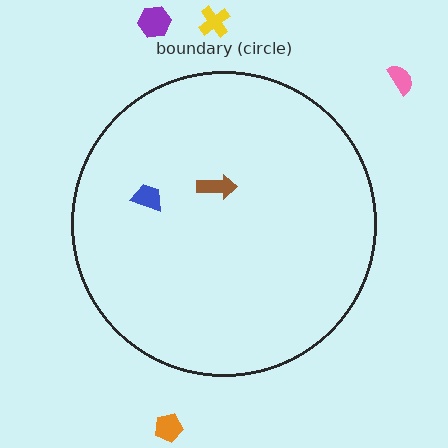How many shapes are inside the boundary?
2 inside, 4 outside.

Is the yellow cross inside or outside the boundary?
Outside.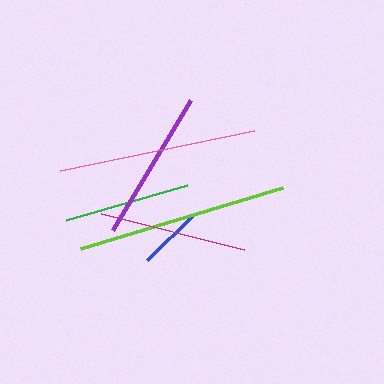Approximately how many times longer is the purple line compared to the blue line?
The purple line is approximately 2.3 times the length of the blue line.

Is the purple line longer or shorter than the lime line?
The lime line is longer than the purple line.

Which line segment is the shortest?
The blue line is the shortest at approximately 66 pixels.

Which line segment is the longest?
The lime line is the longest at approximately 212 pixels.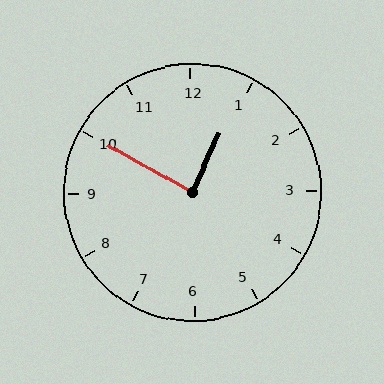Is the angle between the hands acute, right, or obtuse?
It is right.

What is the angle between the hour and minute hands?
Approximately 85 degrees.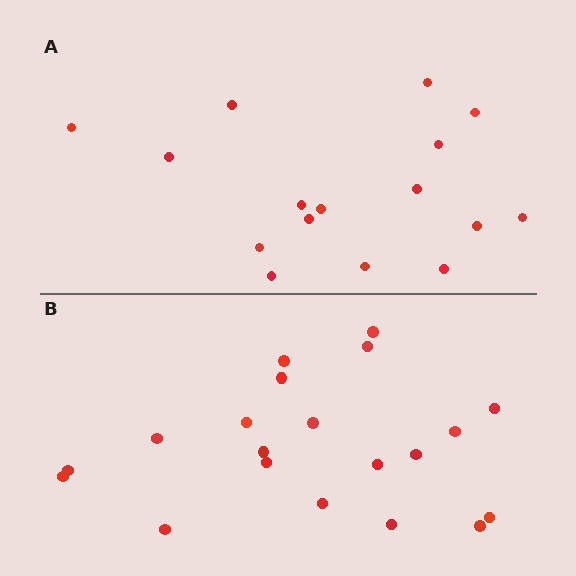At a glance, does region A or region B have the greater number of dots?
Region B (the bottom region) has more dots.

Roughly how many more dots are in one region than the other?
Region B has about 4 more dots than region A.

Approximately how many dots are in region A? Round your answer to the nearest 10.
About 20 dots. (The exact count is 16, which rounds to 20.)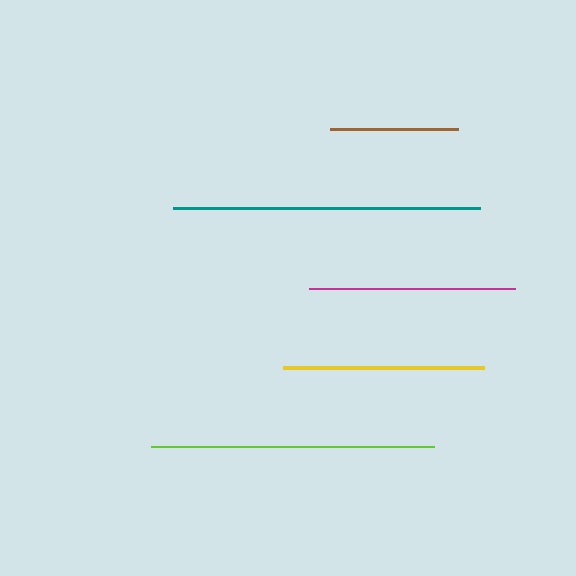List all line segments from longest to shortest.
From longest to shortest: teal, lime, magenta, yellow, brown.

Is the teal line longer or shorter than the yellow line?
The teal line is longer than the yellow line.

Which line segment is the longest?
The teal line is the longest at approximately 307 pixels.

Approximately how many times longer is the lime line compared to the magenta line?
The lime line is approximately 1.4 times the length of the magenta line.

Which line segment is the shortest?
The brown line is the shortest at approximately 128 pixels.